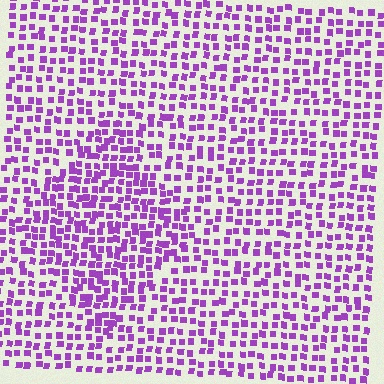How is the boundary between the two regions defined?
The boundary is defined by a change in element density (approximately 1.5x ratio). All elements are the same color, size, and shape.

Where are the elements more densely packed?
The elements are more densely packed inside the diamond boundary.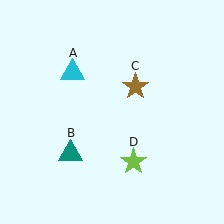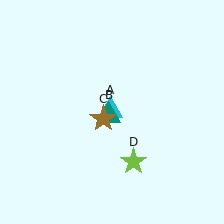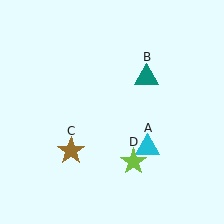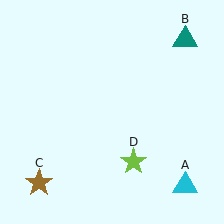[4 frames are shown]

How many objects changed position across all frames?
3 objects changed position: cyan triangle (object A), teal triangle (object B), brown star (object C).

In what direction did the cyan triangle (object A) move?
The cyan triangle (object A) moved down and to the right.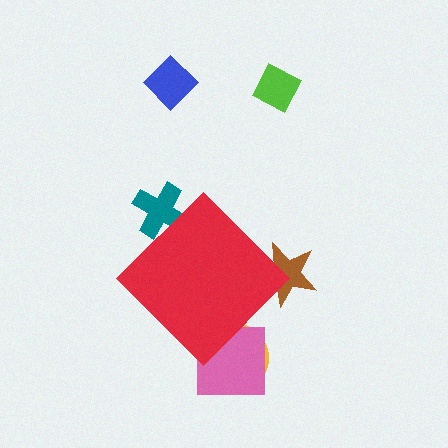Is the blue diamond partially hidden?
No, the blue diamond is fully visible.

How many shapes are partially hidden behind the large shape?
4 shapes are partially hidden.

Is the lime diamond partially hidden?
No, the lime diamond is fully visible.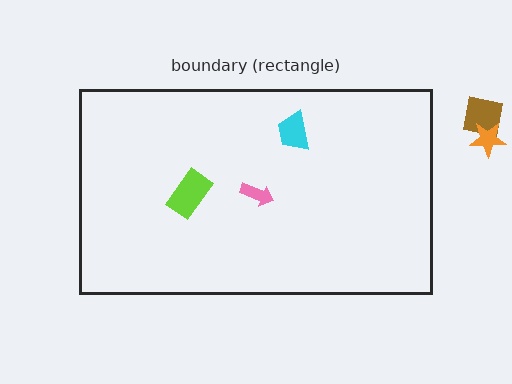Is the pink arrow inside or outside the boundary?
Inside.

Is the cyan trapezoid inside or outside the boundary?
Inside.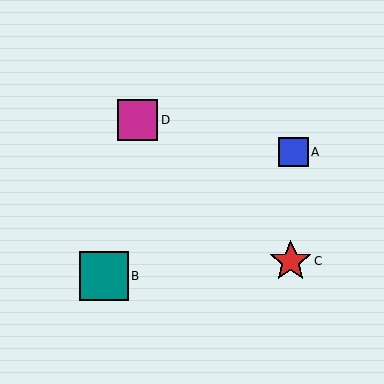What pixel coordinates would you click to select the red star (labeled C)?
Click at (291, 261) to select the red star C.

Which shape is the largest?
The teal square (labeled B) is the largest.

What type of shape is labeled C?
Shape C is a red star.